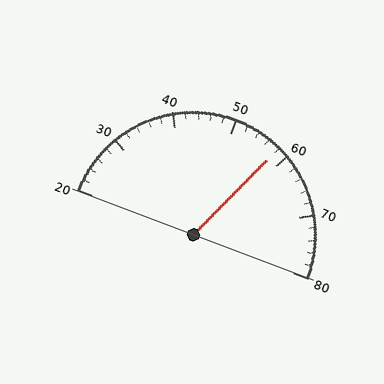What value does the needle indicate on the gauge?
The needle indicates approximately 58.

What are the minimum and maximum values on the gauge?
The gauge ranges from 20 to 80.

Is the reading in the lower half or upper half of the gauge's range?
The reading is in the upper half of the range (20 to 80).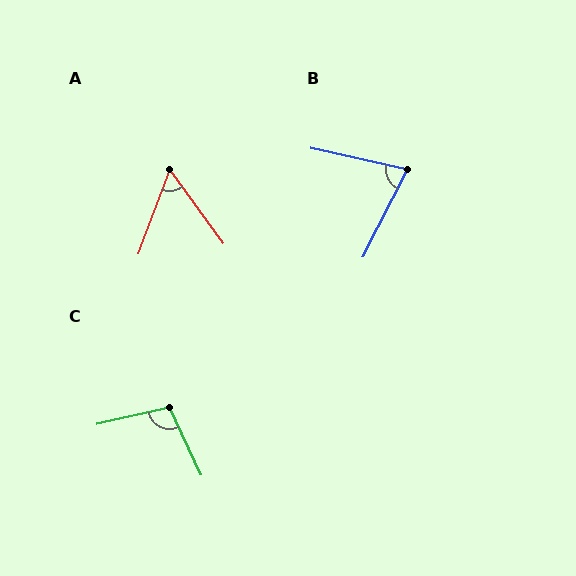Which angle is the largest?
C, at approximately 102 degrees.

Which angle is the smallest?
A, at approximately 57 degrees.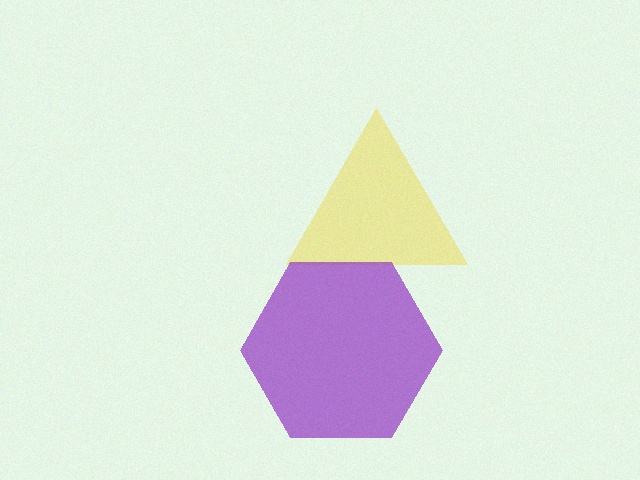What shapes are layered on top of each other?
The layered shapes are: a yellow triangle, a purple hexagon.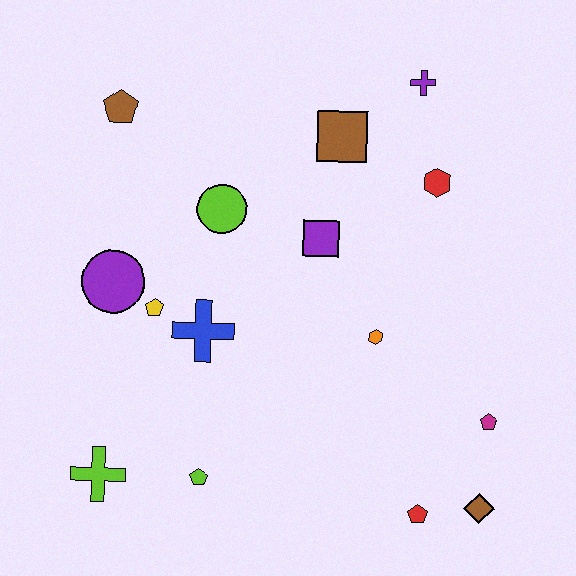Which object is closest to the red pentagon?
The brown diamond is closest to the red pentagon.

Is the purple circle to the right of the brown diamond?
No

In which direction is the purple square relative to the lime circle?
The purple square is to the right of the lime circle.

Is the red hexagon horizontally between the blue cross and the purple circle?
No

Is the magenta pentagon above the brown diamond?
Yes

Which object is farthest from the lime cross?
The purple cross is farthest from the lime cross.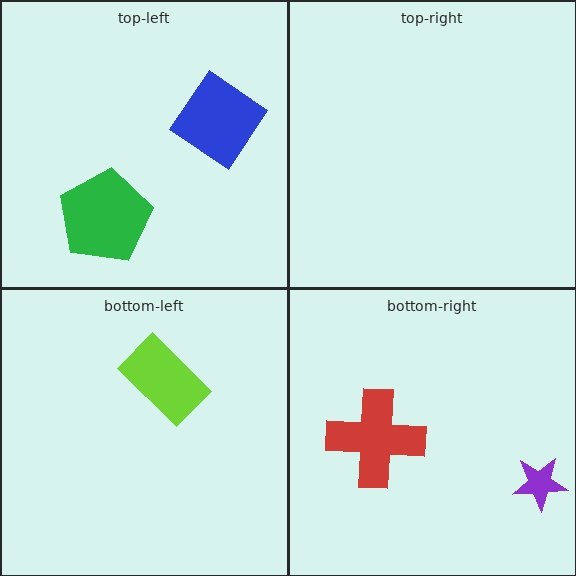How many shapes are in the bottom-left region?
1.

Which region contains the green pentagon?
The top-left region.